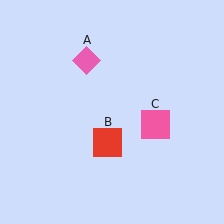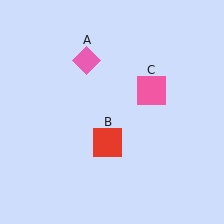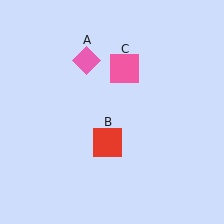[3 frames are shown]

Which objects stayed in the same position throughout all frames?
Pink diamond (object A) and red square (object B) remained stationary.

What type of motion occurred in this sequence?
The pink square (object C) rotated counterclockwise around the center of the scene.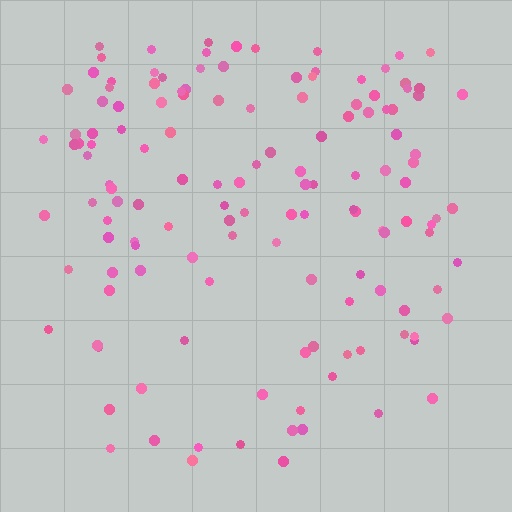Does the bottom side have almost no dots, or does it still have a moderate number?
Still a moderate number, just noticeably fewer than the top.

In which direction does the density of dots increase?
From bottom to top, with the top side densest.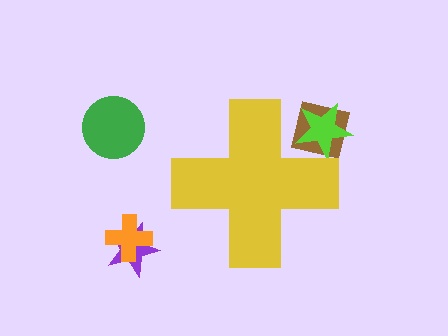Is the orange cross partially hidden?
No, the orange cross is fully visible.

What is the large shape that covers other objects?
A yellow cross.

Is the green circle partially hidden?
No, the green circle is fully visible.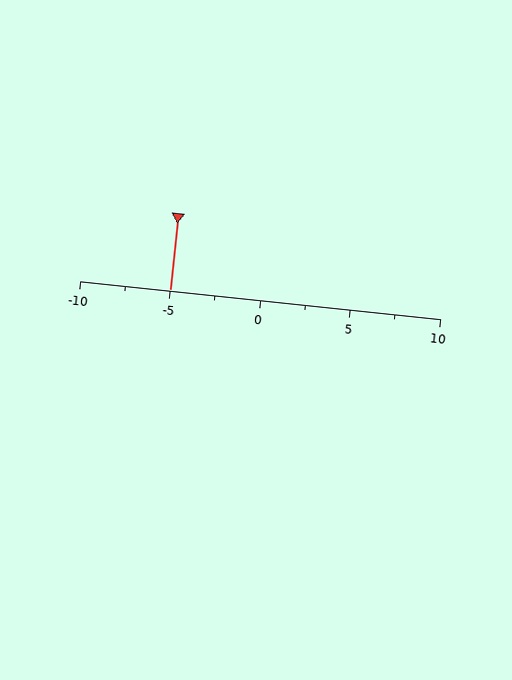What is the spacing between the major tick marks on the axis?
The major ticks are spaced 5 apart.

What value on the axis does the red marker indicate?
The marker indicates approximately -5.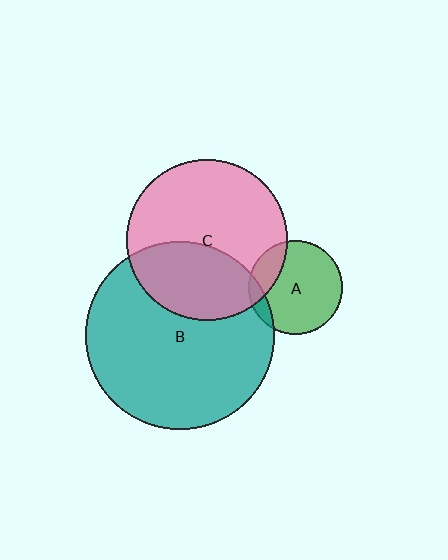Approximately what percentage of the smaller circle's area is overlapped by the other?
Approximately 20%.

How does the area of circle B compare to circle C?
Approximately 1.4 times.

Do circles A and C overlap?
Yes.